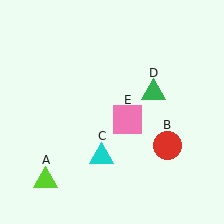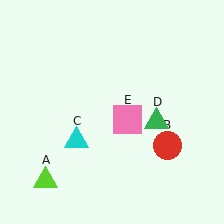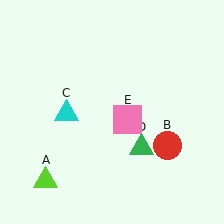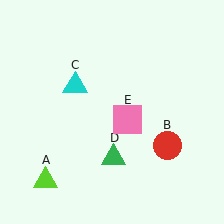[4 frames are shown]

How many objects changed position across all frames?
2 objects changed position: cyan triangle (object C), green triangle (object D).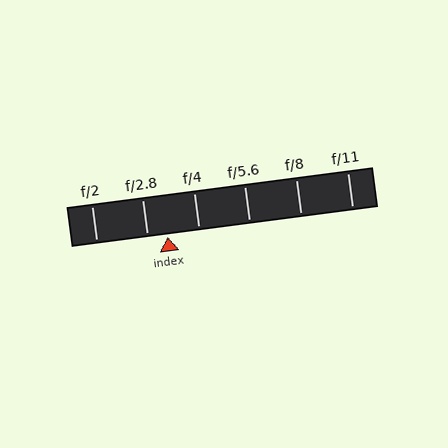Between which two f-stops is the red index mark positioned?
The index mark is between f/2.8 and f/4.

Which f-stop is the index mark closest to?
The index mark is closest to f/2.8.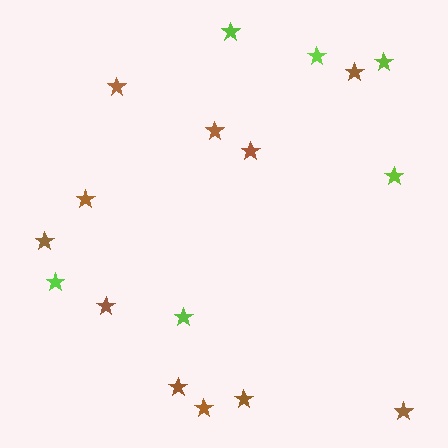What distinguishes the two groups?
There are 2 groups: one group of brown stars (11) and one group of lime stars (6).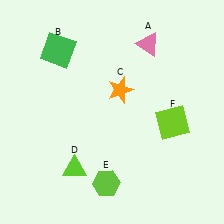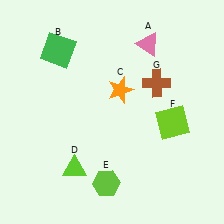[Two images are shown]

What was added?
A brown cross (G) was added in Image 2.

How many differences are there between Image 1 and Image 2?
There is 1 difference between the two images.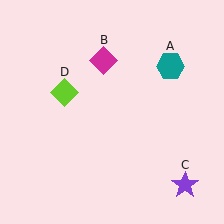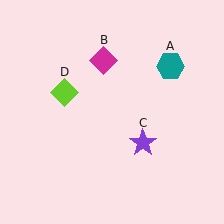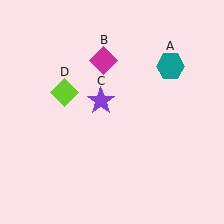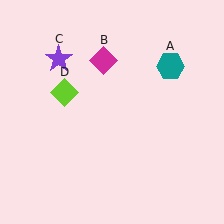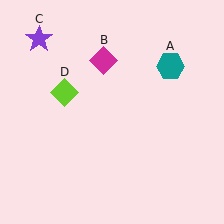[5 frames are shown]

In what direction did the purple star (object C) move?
The purple star (object C) moved up and to the left.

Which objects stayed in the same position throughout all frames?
Teal hexagon (object A) and magenta diamond (object B) and lime diamond (object D) remained stationary.